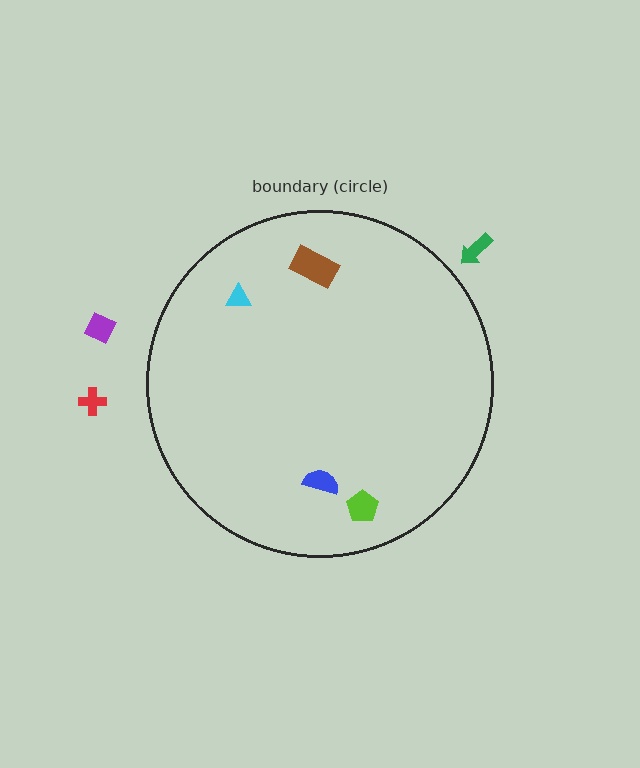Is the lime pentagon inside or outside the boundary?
Inside.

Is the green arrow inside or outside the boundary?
Outside.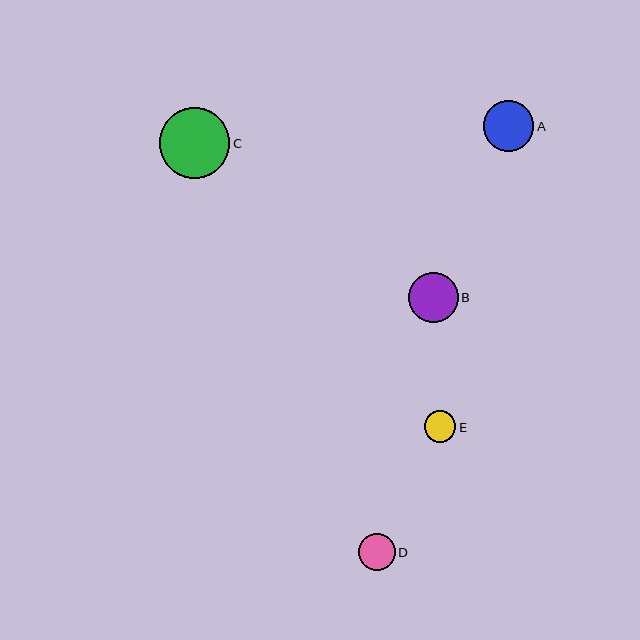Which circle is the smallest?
Circle E is the smallest with a size of approximately 32 pixels.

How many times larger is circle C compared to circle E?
Circle C is approximately 2.2 times the size of circle E.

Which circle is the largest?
Circle C is the largest with a size of approximately 71 pixels.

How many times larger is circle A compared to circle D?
Circle A is approximately 1.4 times the size of circle D.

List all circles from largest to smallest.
From largest to smallest: C, A, B, D, E.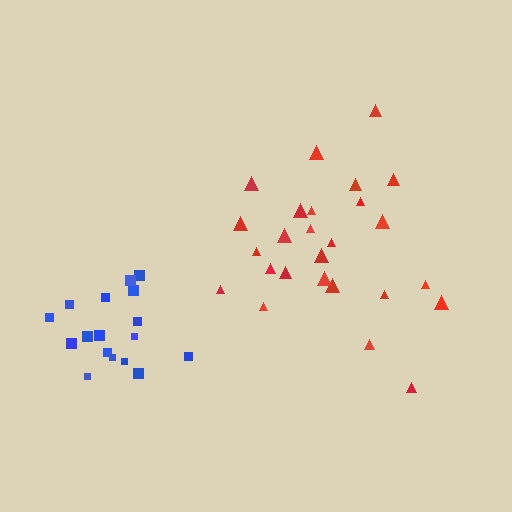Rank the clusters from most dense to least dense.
blue, red.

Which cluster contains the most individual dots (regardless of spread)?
Red (26).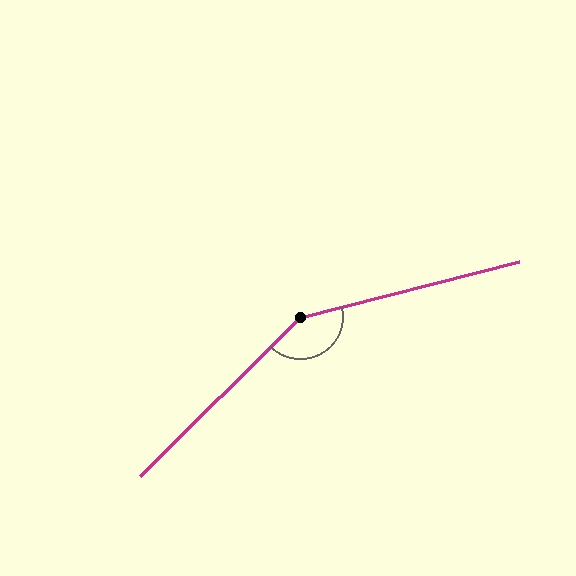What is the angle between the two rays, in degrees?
Approximately 149 degrees.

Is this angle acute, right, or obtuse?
It is obtuse.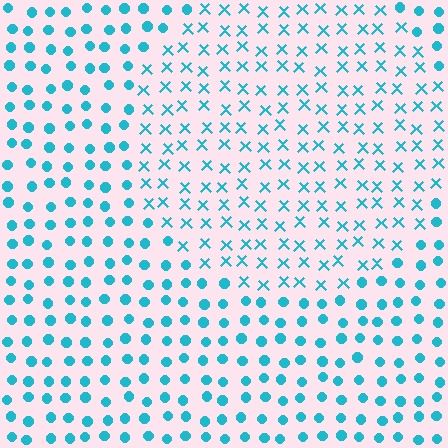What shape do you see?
I see a circle.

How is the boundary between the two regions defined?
The boundary is defined by a change in element shape: X marks inside vs. circles outside. All elements share the same color and spacing.